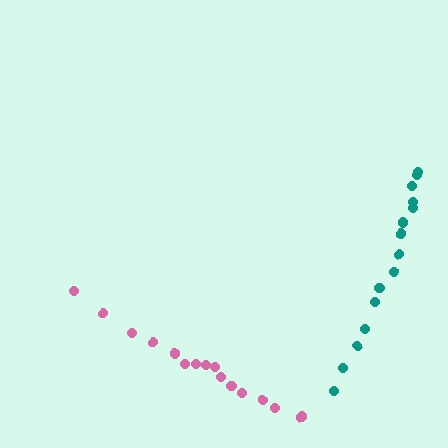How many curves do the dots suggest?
There are 2 distinct paths.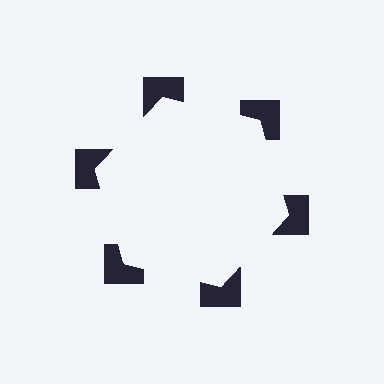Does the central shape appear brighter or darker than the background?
It typically appears slightly brighter than the background, even though no actual brightness change is drawn.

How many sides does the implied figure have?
6 sides.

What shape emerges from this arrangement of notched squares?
An illusory hexagon — its edges are inferred from the aligned wedge cuts in the notched squares, not physically drawn.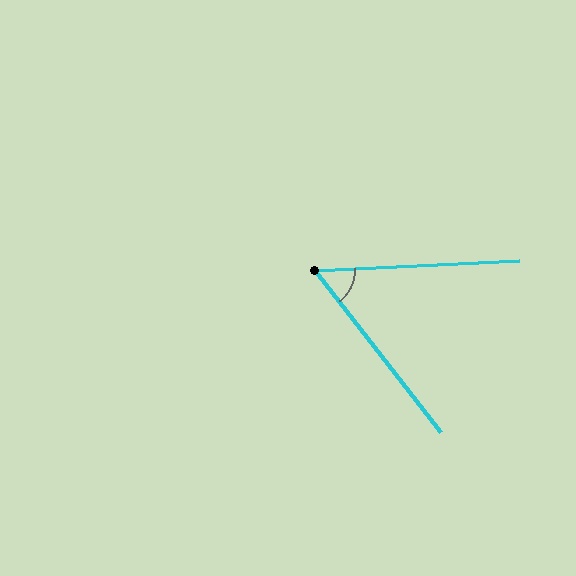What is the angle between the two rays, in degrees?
Approximately 55 degrees.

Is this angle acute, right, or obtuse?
It is acute.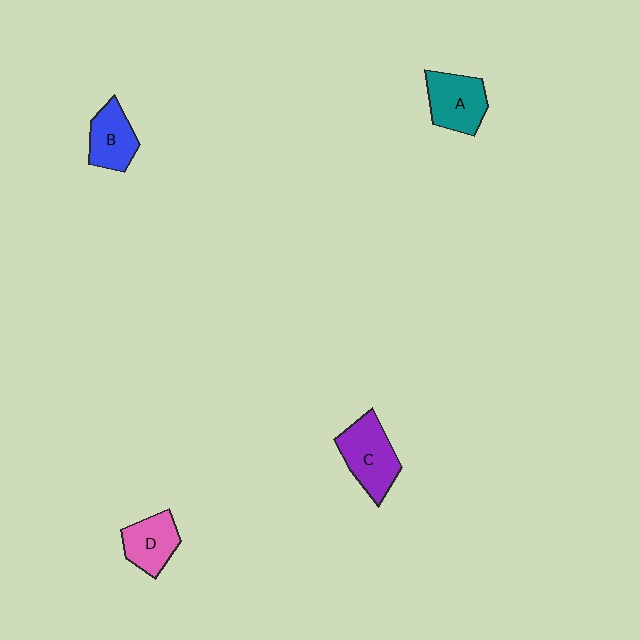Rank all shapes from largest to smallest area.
From largest to smallest: C (purple), A (teal), D (pink), B (blue).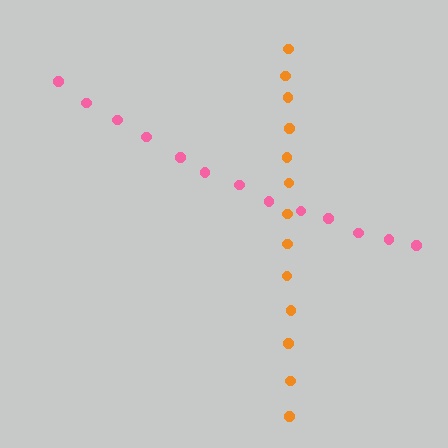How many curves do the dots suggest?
There are 2 distinct paths.